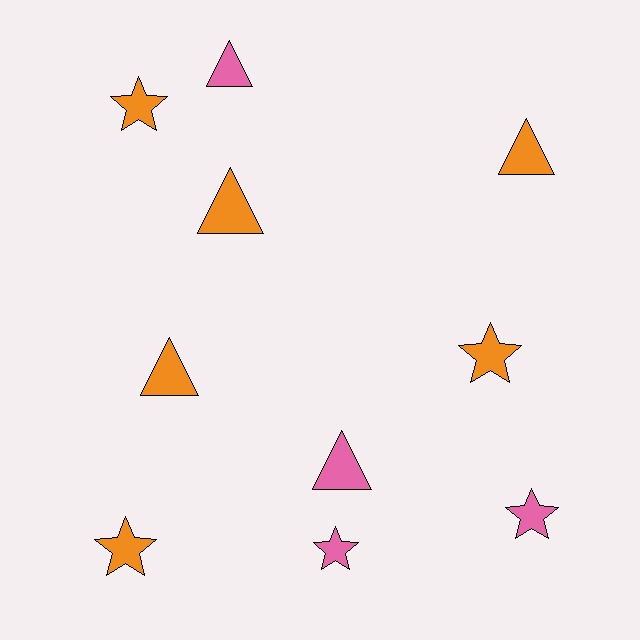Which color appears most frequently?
Orange, with 6 objects.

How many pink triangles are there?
There are 2 pink triangles.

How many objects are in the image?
There are 10 objects.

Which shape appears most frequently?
Star, with 5 objects.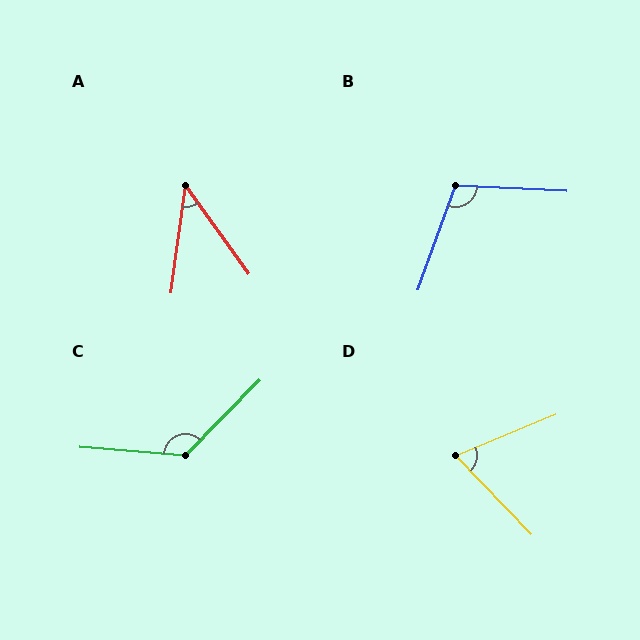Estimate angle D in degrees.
Approximately 69 degrees.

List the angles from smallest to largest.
A (44°), D (69°), B (107°), C (130°).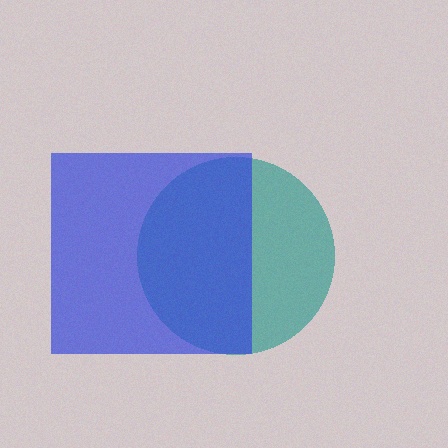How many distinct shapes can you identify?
There are 2 distinct shapes: a teal circle, a blue square.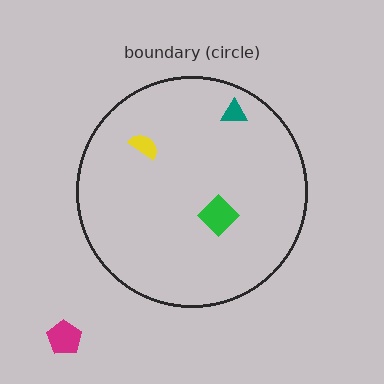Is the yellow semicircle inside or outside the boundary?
Inside.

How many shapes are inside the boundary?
3 inside, 1 outside.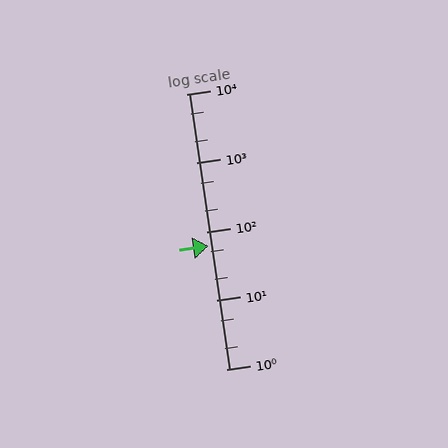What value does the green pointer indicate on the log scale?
The pointer indicates approximately 61.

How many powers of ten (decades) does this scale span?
The scale spans 4 decades, from 1 to 10000.